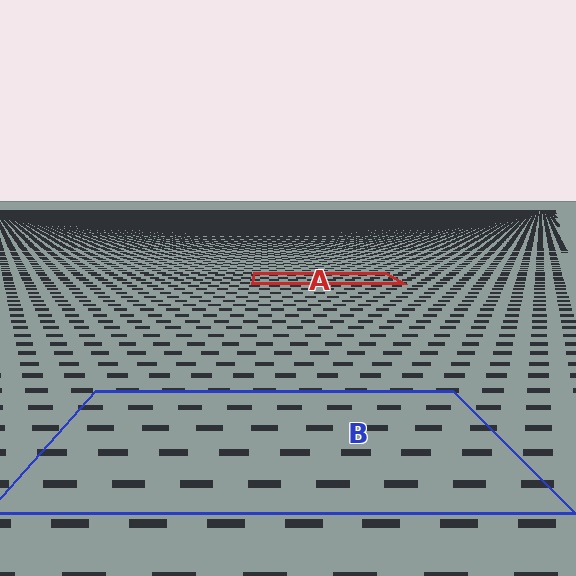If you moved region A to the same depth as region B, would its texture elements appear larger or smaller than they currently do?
They would appear larger. At a closer depth, the same texture elements are projected at a bigger on-screen size.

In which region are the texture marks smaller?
The texture marks are smaller in region A, because it is farther away.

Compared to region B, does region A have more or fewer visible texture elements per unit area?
Region A has more texture elements per unit area — they are packed more densely because it is farther away.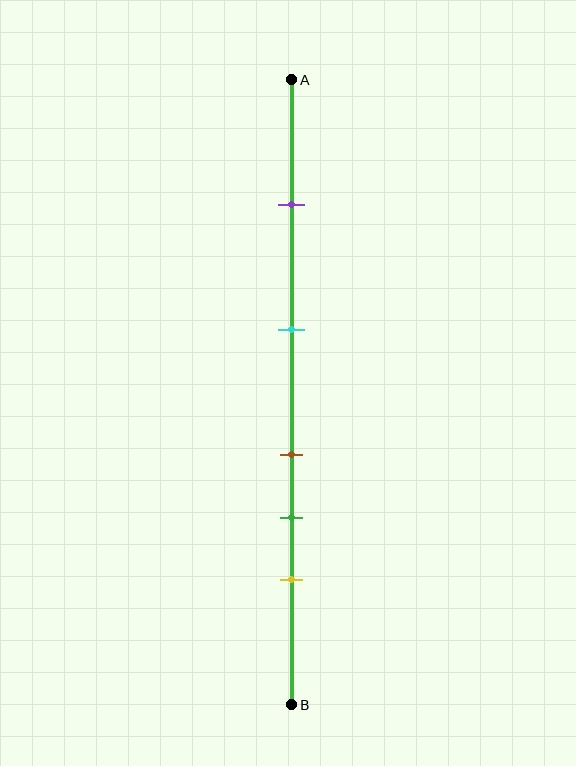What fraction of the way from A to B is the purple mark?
The purple mark is approximately 20% (0.2) of the way from A to B.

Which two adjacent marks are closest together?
The brown and green marks are the closest adjacent pair.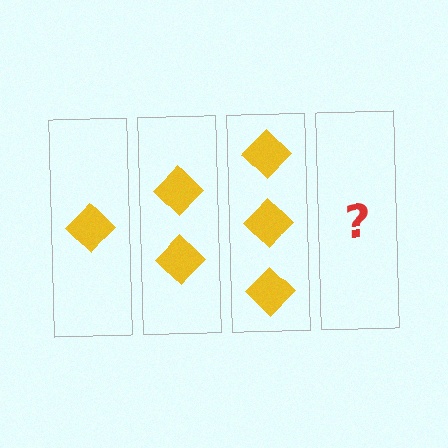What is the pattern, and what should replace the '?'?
The pattern is that each step adds one more diamond. The '?' should be 4 diamonds.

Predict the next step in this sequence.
The next step is 4 diamonds.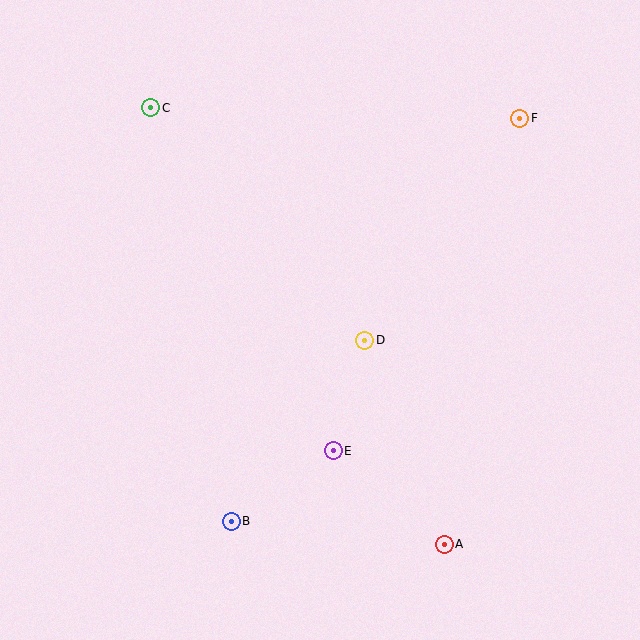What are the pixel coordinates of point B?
Point B is at (231, 521).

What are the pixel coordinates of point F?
Point F is at (520, 118).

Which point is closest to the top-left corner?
Point C is closest to the top-left corner.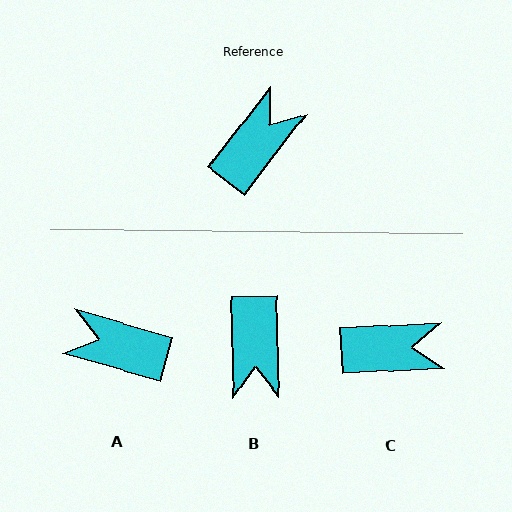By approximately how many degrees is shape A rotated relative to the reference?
Approximately 112 degrees counter-clockwise.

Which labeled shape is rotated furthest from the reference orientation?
B, about 141 degrees away.